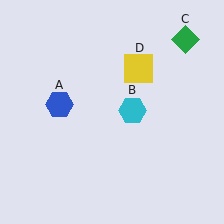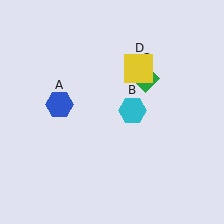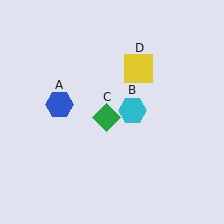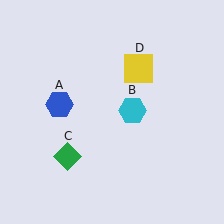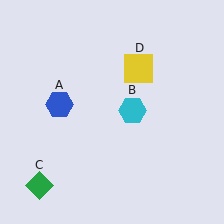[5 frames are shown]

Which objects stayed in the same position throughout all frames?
Blue hexagon (object A) and cyan hexagon (object B) and yellow square (object D) remained stationary.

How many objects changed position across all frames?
1 object changed position: green diamond (object C).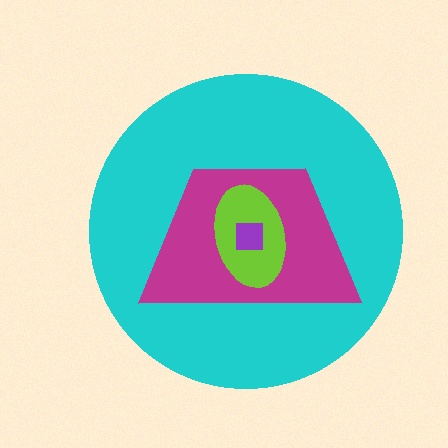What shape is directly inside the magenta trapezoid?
The lime ellipse.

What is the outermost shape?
The cyan circle.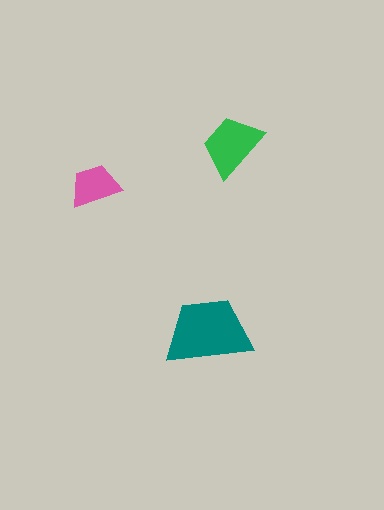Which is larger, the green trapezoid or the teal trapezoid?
The teal one.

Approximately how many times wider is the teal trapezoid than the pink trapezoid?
About 1.5 times wider.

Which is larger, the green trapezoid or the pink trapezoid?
The green one.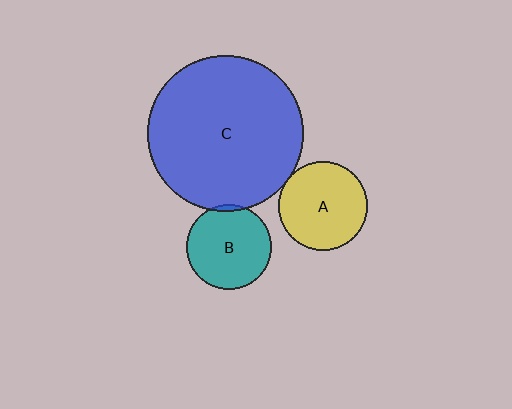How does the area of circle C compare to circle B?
Approximately 3.4 times.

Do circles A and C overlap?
Yes.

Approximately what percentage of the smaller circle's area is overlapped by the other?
Approximately 5%.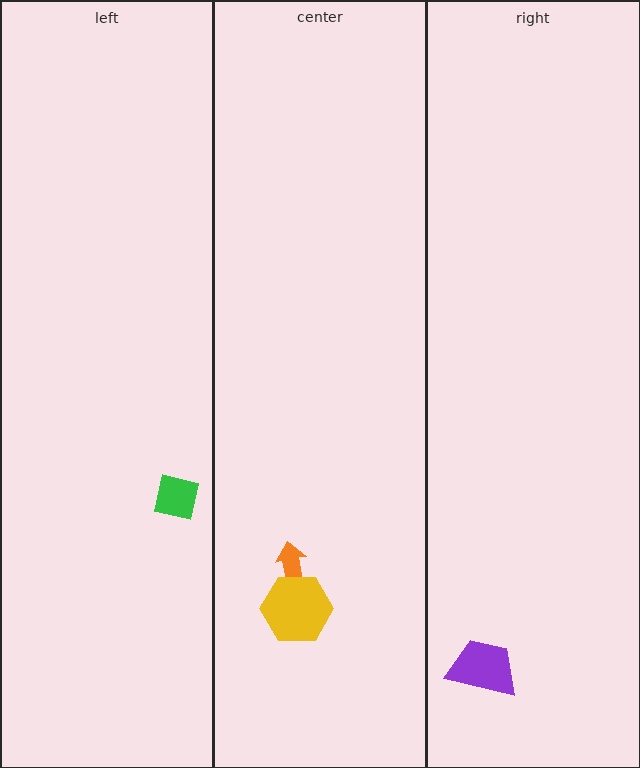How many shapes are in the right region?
1.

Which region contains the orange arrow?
The center region.